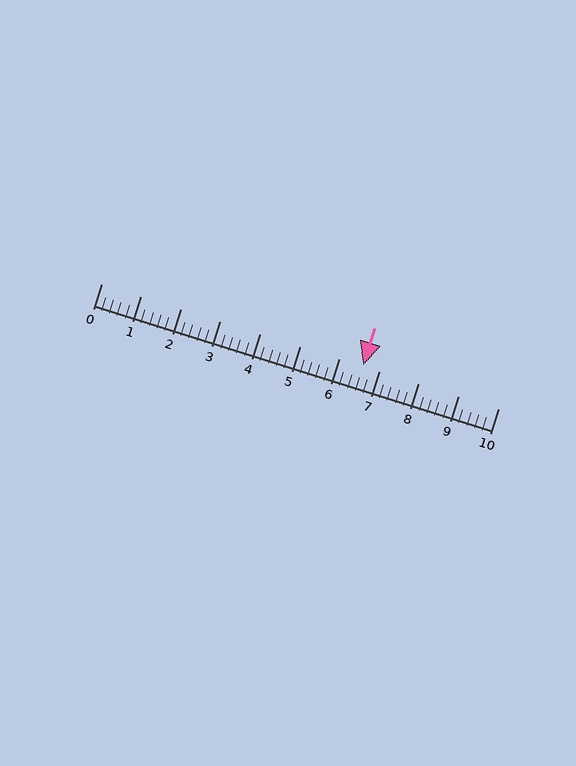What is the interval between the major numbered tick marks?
The major tick marks are spaced 1 units apart.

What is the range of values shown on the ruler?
The ruler shows values from 0 to 10.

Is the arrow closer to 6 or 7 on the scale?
The arrow is closer to 7.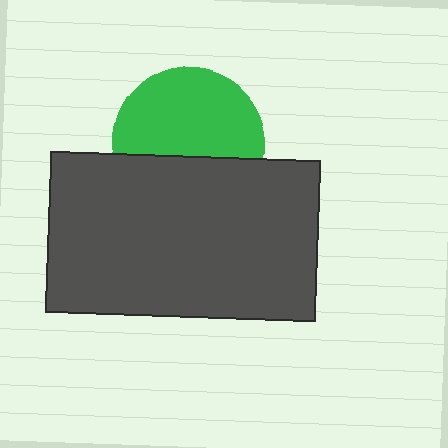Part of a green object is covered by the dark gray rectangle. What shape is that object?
It is a circle.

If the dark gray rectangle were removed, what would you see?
You would see the complete green circle.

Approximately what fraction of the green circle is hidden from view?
Roughly 40% of the green circle is hidden behind the dark gray rectangle.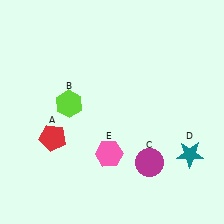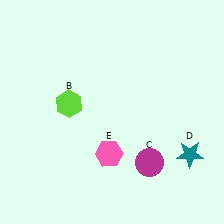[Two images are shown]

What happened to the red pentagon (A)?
The red pentagon (A) was removed in Image 2. It was in the bottom-left area of Image 1.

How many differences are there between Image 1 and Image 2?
There is 1 difference between the two images.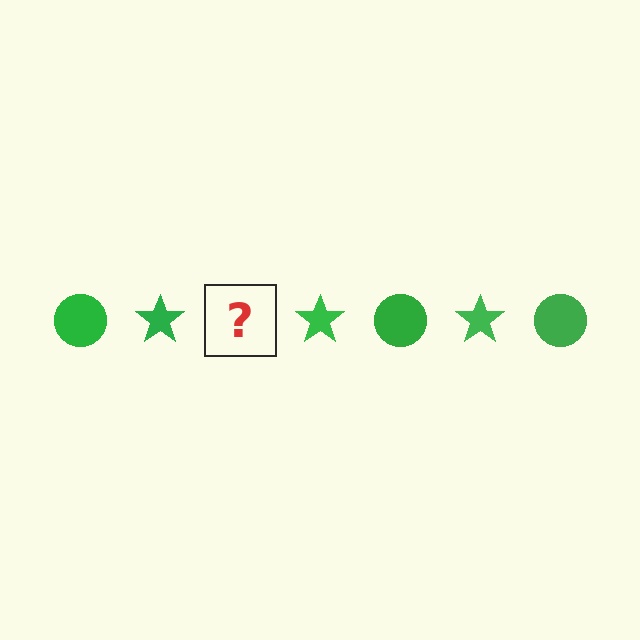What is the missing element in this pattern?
The missing element is a green circle.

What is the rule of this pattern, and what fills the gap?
The rule is that the pattern cycles through circle, star shapes in green. The gap should be filled with a green circle.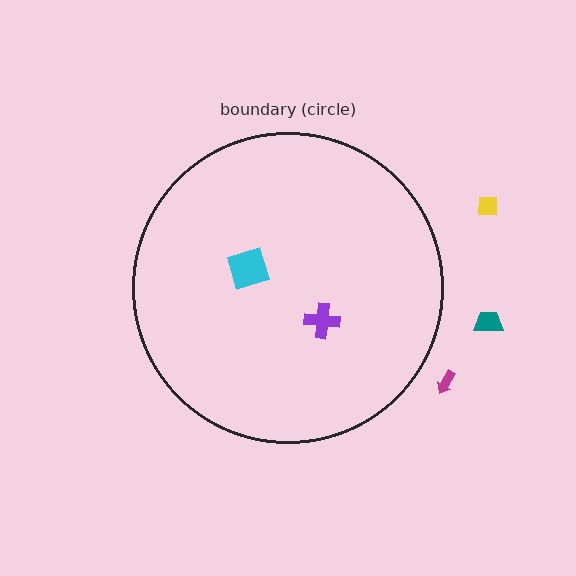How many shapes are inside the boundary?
2 inside, 3 outside.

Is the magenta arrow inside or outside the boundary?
Outside.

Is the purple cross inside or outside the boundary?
Inside.